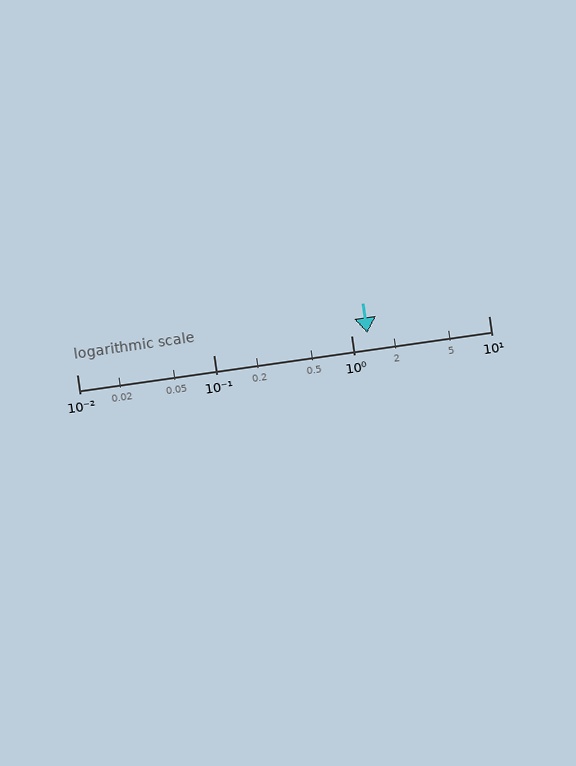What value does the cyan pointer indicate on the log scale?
The pointer indicates approximately 1.3.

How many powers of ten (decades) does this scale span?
The scale spans 3 decades, from 0.01 to 10.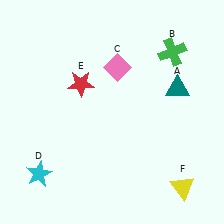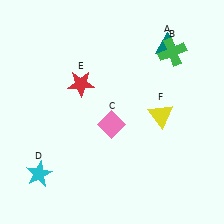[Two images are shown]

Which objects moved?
The objects that moved are: the teal triangle (A), the pink diamond (C), the yellow triangle (F).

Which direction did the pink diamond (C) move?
The pink diamond (C) moved down.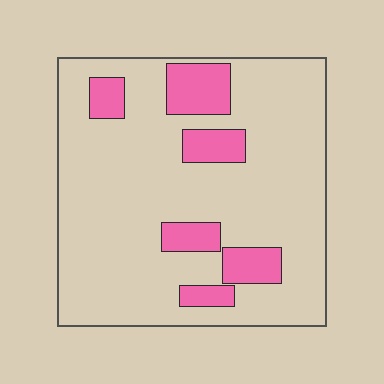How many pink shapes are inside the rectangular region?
6.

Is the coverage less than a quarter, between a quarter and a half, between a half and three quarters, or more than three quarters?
Less than a quarter.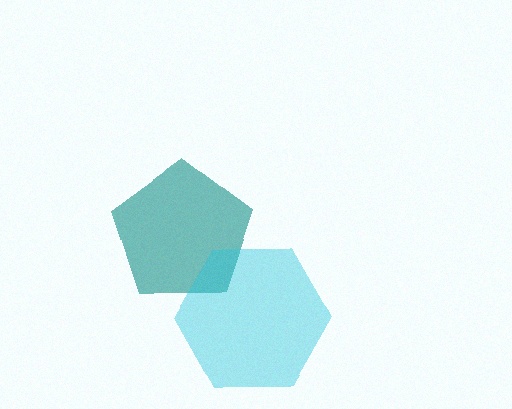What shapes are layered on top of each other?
The layered shapes are: a teal pentagon, a cyan hexagon.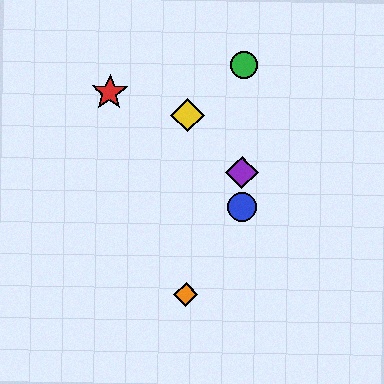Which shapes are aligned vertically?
The blue circle, the green circle, the purple diamond are aligned vertically.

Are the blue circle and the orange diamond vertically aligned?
No, the blue circle is at x≈242 and the orange diamond is at x≈186.